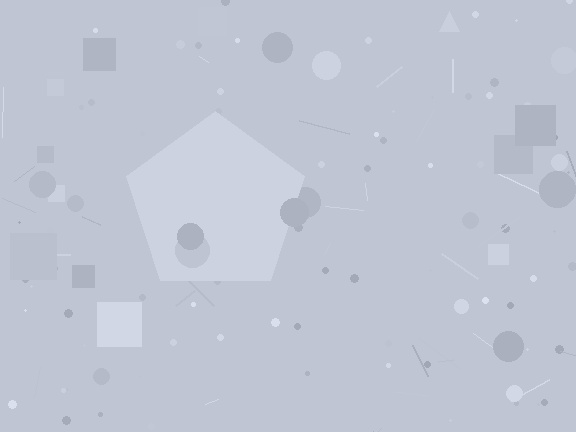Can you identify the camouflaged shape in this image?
The camouflaged shape is a pentagon.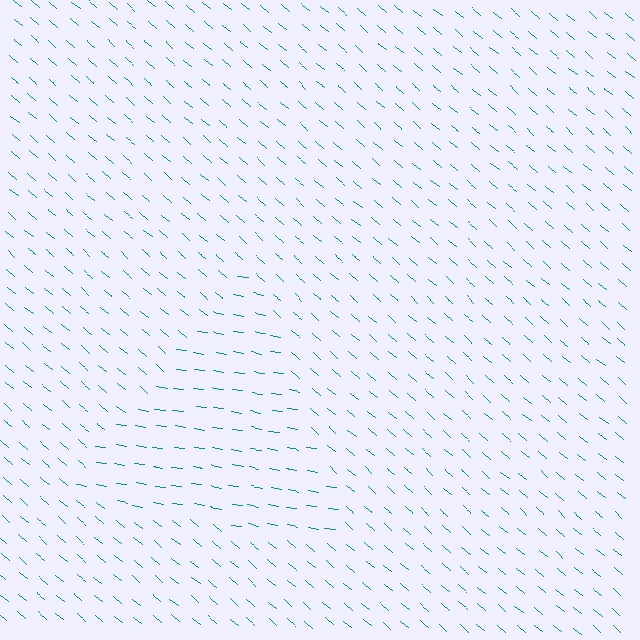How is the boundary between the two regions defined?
The boundary is defined purely by a change in line orientation (approximately 31 degrees difference). All lines are the same color and thickness.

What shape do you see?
I see a triangle.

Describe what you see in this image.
The image is filled with small teal line segments. A triangle region in the image has lines oriented differently from the surrounding lines, creating a visible texture boundary.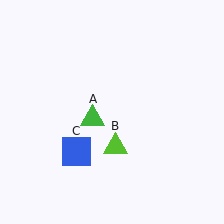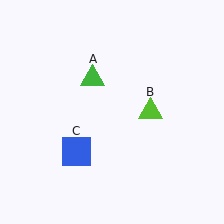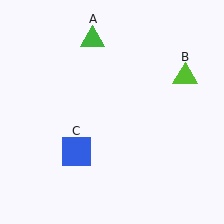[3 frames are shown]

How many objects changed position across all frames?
2 objects changed position: green triangle (object A), lime triangle (object B).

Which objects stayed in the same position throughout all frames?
Blue square (object C) remained stationary.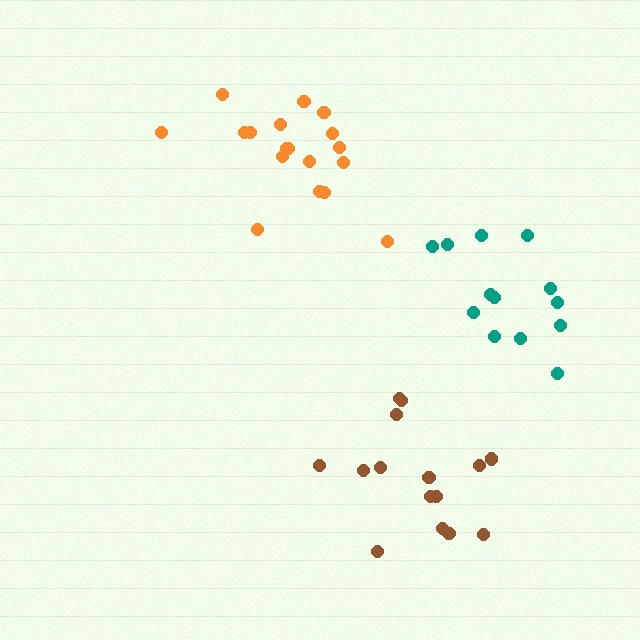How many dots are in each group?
Group 1: 18 dots, Group 2: 13 dots, Group 3: 15 dots (46 total).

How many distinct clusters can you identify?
There are 3 distinct clusters.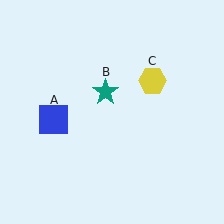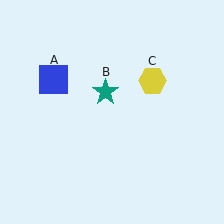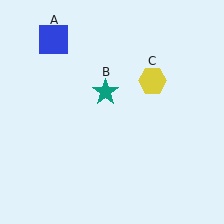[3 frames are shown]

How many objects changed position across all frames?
1 object changed position: blue square (object A).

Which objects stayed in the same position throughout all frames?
Teal star (object B) and yellow hexagon (object C) remained stationary.